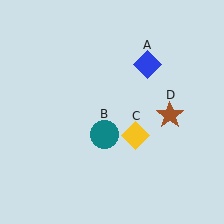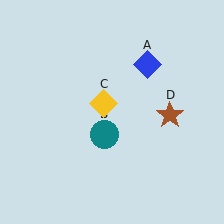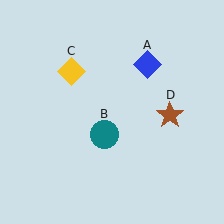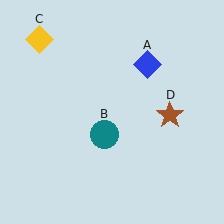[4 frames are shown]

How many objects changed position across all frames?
1 object changed position: yellow diamond (object C).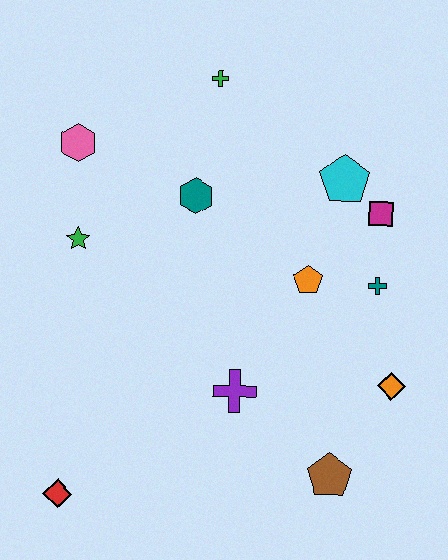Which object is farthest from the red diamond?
The green cross is farthest from the red diamond.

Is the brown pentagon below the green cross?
Yes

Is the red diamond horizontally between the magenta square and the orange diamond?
No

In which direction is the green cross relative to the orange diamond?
The green cross is above the orange diamond.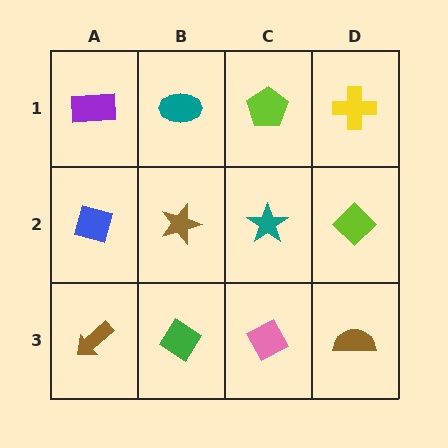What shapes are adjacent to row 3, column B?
A brown star (row 2, column B), a brown arrow (row 3, column A), a pink diamond (row 3, column C).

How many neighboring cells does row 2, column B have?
4.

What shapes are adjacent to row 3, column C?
A teal star (row 2, column C), a green diamond (row 3, column B), a brown semicircle (row 3, column D).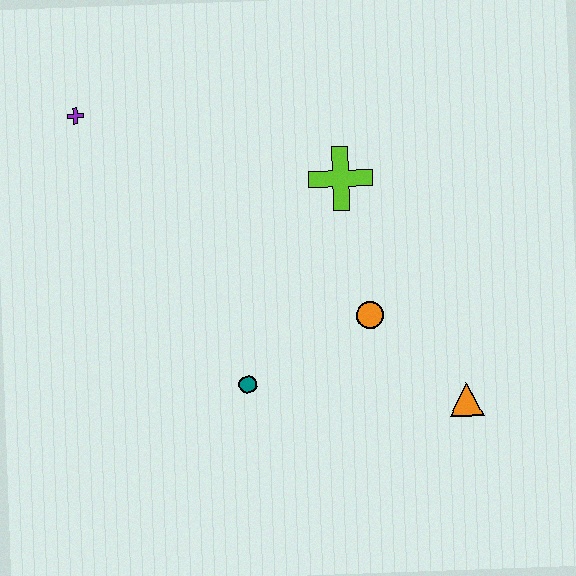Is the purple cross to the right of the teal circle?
No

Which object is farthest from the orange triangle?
The purple cross is farthest from the orange triangle.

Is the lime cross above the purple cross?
No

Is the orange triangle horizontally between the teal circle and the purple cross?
No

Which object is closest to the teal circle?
The orange circle is closest to the teal circle.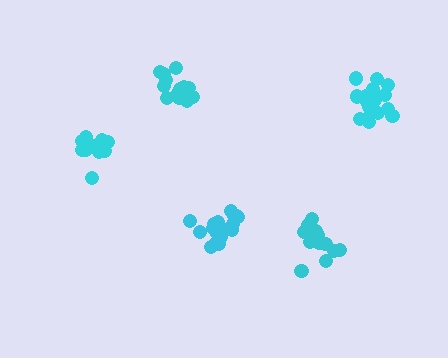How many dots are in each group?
Group 1: 19 dots, Group 2: 18 dots, Group 3: 17 dots, Group 4: 15 dots, Group 5: 16 dots (85 total).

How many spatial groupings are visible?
There are 5 spatial groupings.